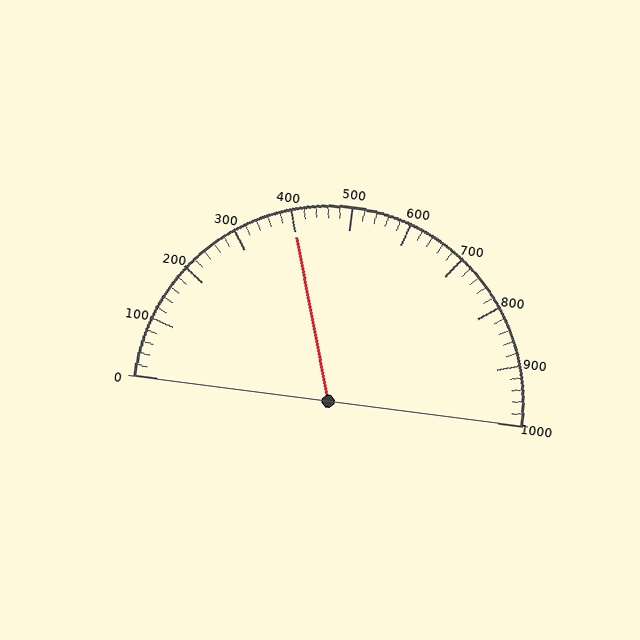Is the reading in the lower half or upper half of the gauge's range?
The reading is in the lower half of the range (0 to 1000).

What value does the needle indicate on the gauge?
The needle indicates approximately 400.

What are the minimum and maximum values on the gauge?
The gauge ranges from 0 to 1000.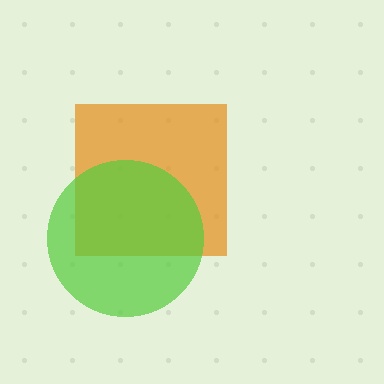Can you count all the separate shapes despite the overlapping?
Yes, there are 2 separate shapes.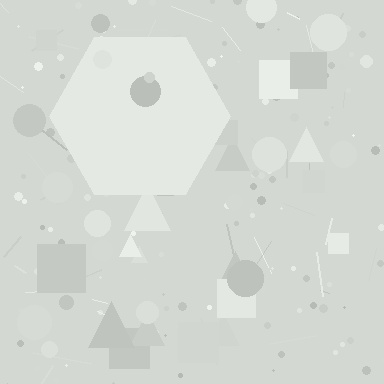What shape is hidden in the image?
A hexagon is hidden in the image.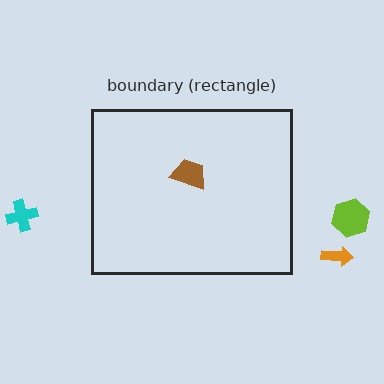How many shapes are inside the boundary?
1 inside, 3 outside.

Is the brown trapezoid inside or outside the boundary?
Inside.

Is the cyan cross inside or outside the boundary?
Outside.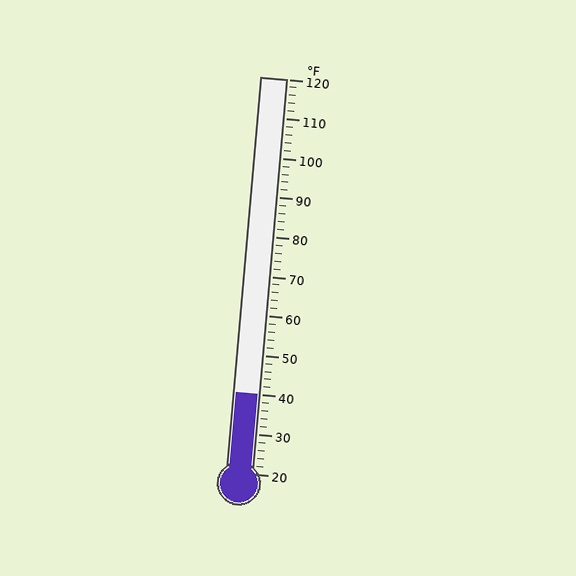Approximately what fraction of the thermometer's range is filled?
The thermometer is filled to approximately 20% of its range.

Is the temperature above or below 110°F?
The temperature is below 110°F.